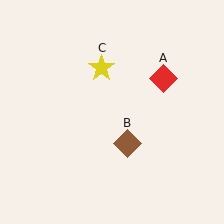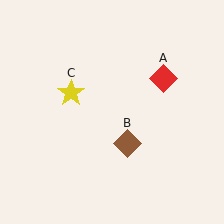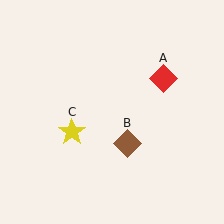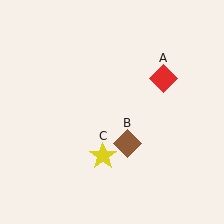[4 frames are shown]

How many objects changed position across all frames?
1 object changed position: yellow star (object C).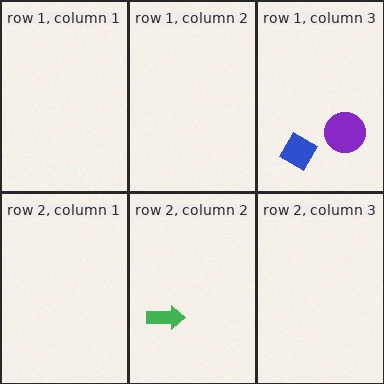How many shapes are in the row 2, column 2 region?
1.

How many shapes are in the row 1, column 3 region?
2.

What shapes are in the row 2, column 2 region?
The green arrow.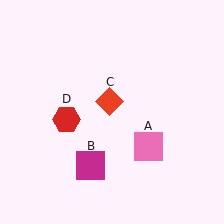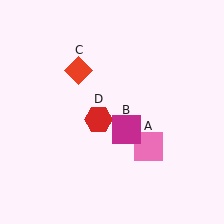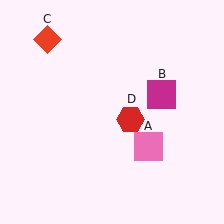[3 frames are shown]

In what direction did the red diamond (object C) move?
The red diamond (object C) moved up and to the left.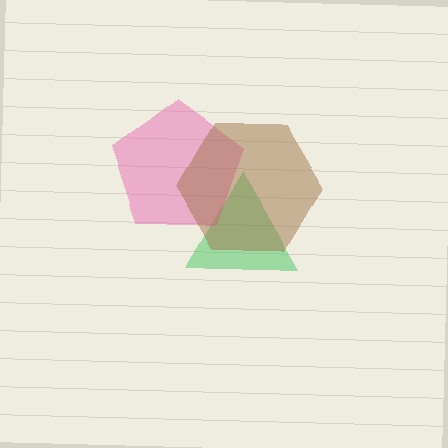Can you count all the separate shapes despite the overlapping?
Yes, there are 3 separate shapes.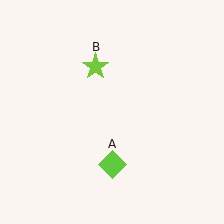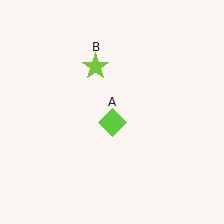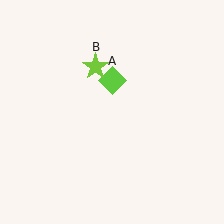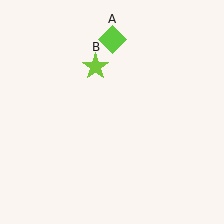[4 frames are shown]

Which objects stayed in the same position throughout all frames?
Lime star (object B) remained stationary.